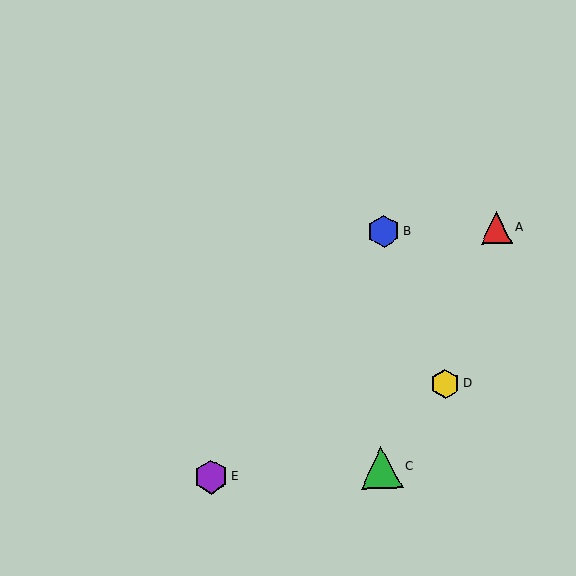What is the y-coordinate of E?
Object E is at y≈477.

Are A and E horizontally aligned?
No, A is at y≈228 and E is at y≈477.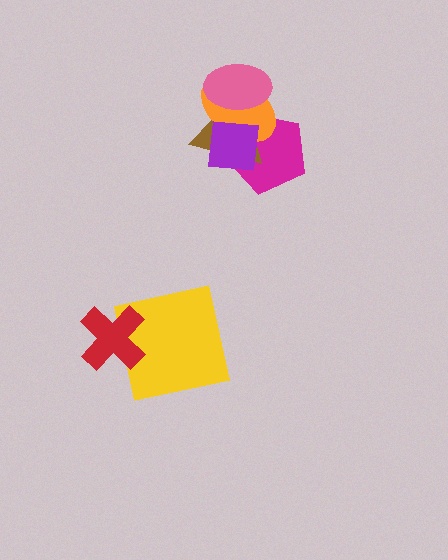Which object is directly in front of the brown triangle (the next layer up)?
The orange ellipse is directly in front of the brown triangle.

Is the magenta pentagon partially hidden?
Yes, it is partially covered by another shape.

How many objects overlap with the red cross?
1 object overlaps with the red cross.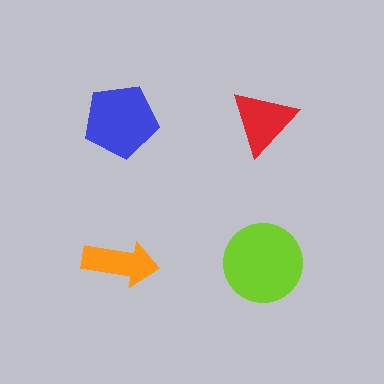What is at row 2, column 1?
An orange arrow.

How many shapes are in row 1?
2 shapes.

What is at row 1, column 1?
A blue pentagon.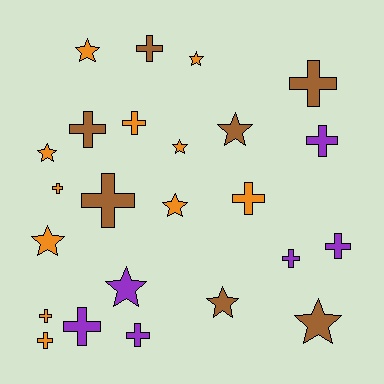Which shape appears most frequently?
Cross, with 14 objects.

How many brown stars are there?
There are 3 brown stars.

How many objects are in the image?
There are 24 objects.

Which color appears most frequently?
Orange, with 11 objects.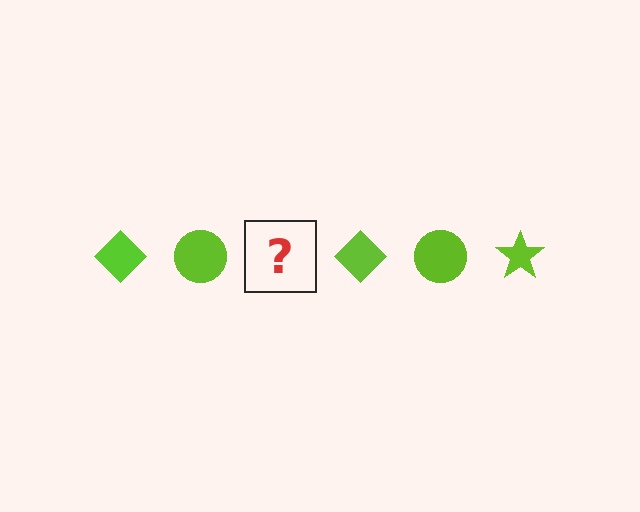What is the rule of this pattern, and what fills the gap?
The rule is that the pattern cycles through diamond, circle, star shapes in lime. The gap should be filled with a lime star.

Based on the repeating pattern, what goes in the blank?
The blank should be a lime star.